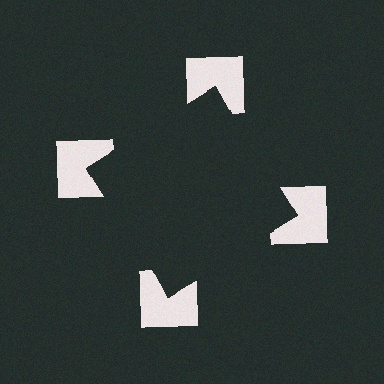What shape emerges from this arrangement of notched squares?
An illusory square — its edges are inferred from the aligned wedge cuts in the notched squares, not physically drawn.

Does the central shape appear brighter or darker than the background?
It typically appears slightly darker than the background, even though no actual brightness change is drawn.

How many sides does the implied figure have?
4 sides.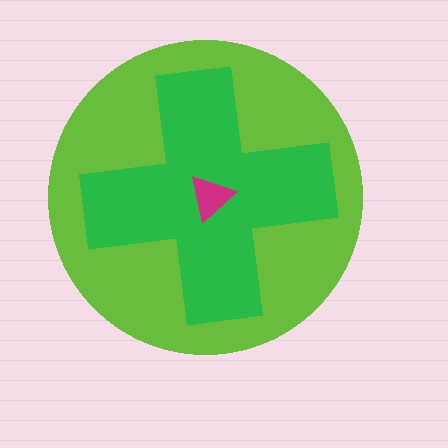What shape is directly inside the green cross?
The magenta triangle.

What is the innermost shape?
The magenta triangle.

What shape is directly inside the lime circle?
The green cross.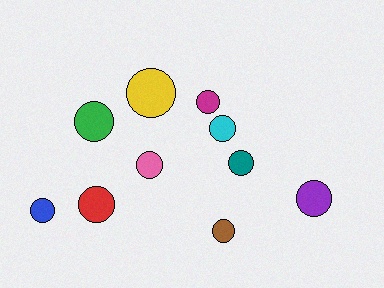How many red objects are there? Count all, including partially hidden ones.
There is 1 red object.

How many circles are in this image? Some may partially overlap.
There are 10 circles.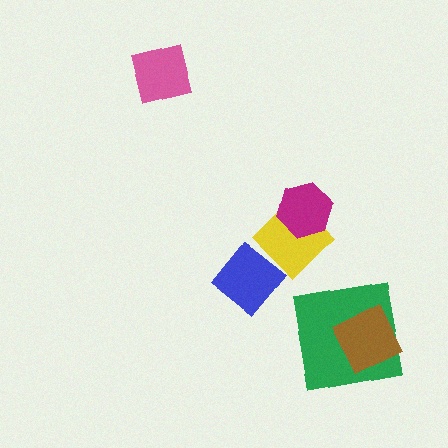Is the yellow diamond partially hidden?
Yes, it is partially covered by another shape.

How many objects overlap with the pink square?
0 objects overlap with the pink square.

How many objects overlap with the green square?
1 object overlaps with the green square.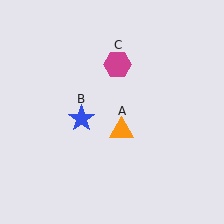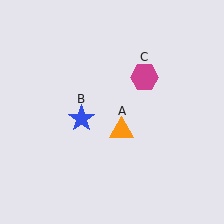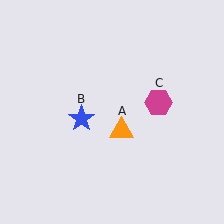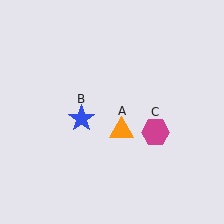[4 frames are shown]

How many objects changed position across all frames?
1 object changed position: magenta hexagon (object C).